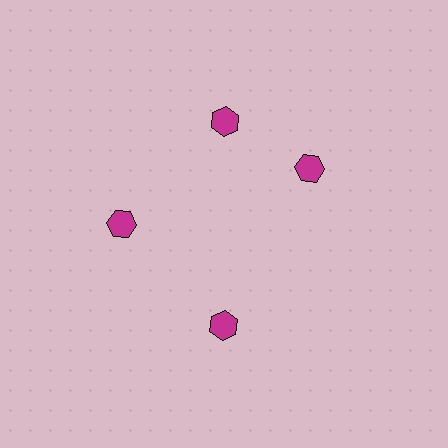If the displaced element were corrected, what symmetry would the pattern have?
It would have 4-fold rotational symmetry — the pattern would map onto itself every 90 degrees.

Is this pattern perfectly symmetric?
No. The 4 magenta hexagons are arranged in a ring, but one element near the 3 o'clock position is rotated out of alignment along the ring, breaking the 4-fold rotational symmetry.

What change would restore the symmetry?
The symmetry would be restored by rotating it back into even spacing with its neighbors so that all 4 hexagons sit at equal angles and equal distance from the center.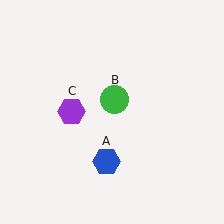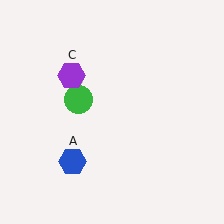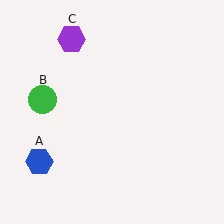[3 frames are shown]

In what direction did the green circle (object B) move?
The green circle (object B) moved left.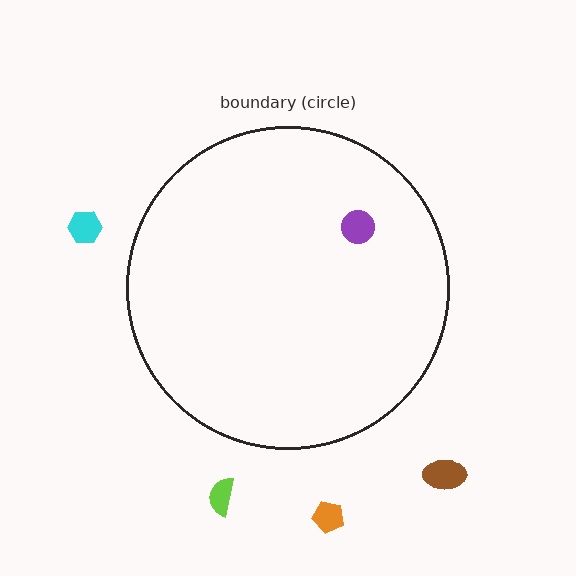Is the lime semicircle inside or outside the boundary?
Outside.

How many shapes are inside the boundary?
1 inside, 4 outside.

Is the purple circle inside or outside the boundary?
Inside.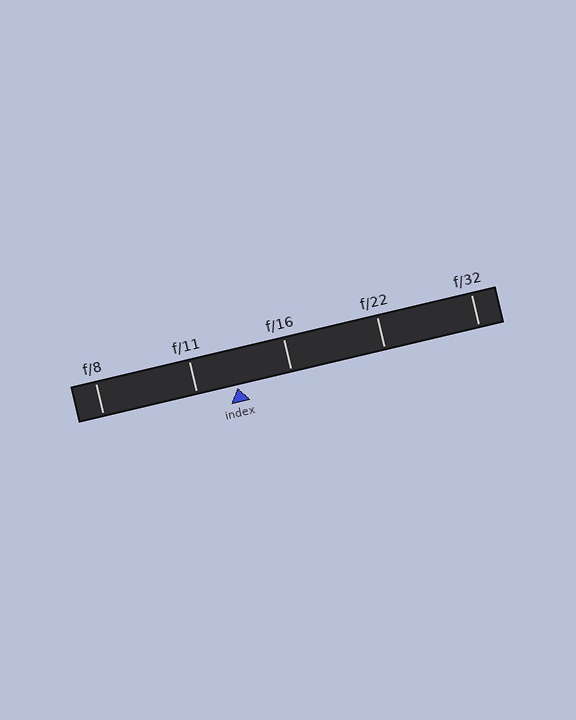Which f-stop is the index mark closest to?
The index mark is closest to f/11.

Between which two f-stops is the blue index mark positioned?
The index mark is between f/11 and f/16.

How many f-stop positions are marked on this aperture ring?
There are 5 f-stop positions marked.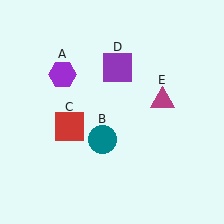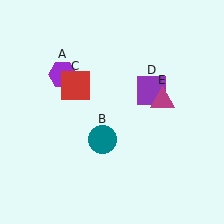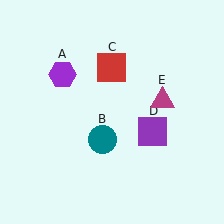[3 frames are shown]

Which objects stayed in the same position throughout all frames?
Purple hexagon (object A) and teal circle (object B) and magenta triangle (object E) remained stationary.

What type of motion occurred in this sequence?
The red square (object C), purple square (object D) rotated clockwise around the center of the scene.